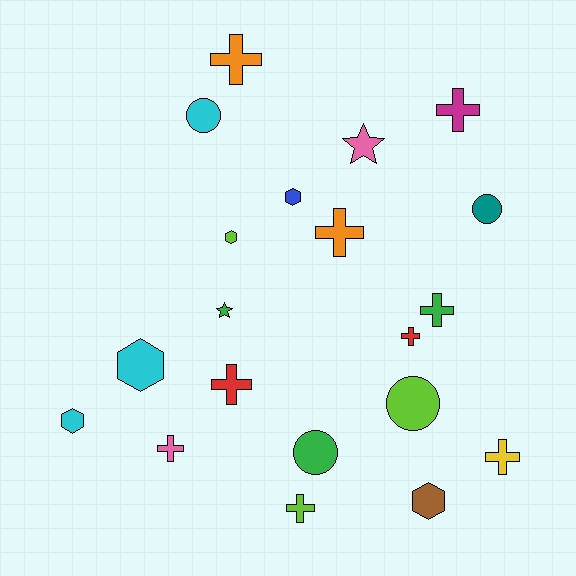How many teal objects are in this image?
There is 1 teal object.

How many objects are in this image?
There are 20 objects.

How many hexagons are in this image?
There are 5 hexagons.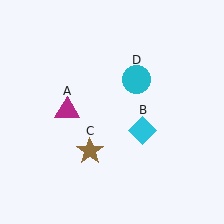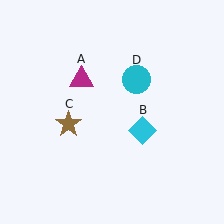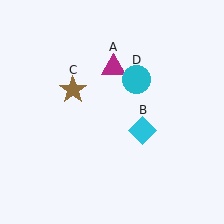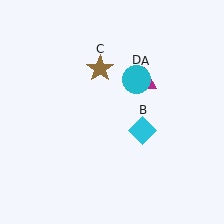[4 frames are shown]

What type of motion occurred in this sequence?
The magenta triangle (object A), brown star (object C) rotated clockwise around the center of the scene.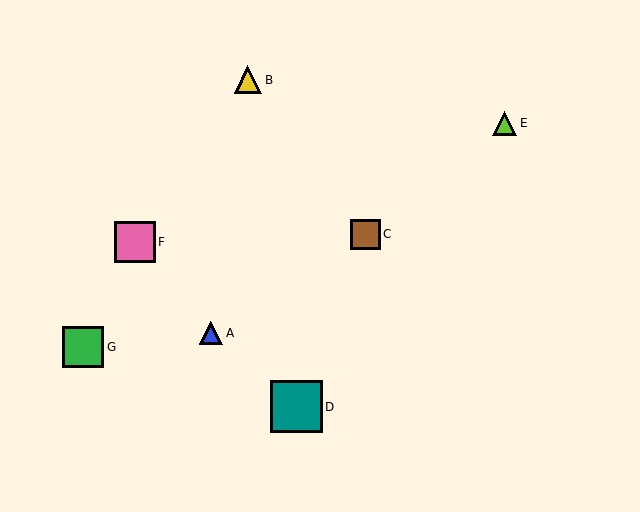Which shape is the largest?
The teal square (labeled D) is the largest.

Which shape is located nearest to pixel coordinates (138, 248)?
The pink square (labeled F) at (135, 242) is nearest to that location.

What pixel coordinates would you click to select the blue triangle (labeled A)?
Click at (211, 333) to select the blue triangle A.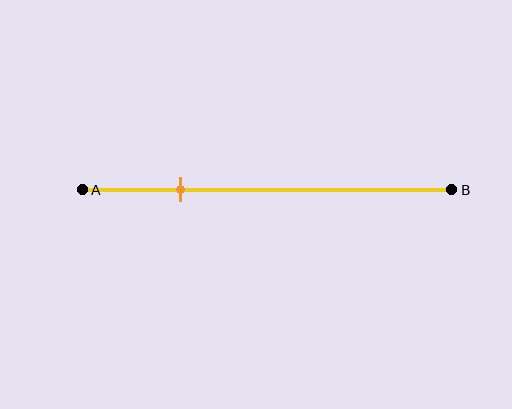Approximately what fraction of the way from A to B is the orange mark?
The orange mark is approximately 25% of the way from A to B.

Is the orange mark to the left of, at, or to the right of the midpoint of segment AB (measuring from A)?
The orange mark is to the left of the midpoint of segment AB.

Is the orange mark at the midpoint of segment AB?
No, the mark is at about 25% from A, not at the 50% midpoint.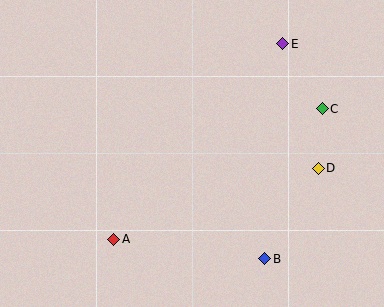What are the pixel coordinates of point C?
Point C is at (322, 109).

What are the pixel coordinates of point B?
Point B is at (265, 259).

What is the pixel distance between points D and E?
The distance between D and E is 130 pixels.